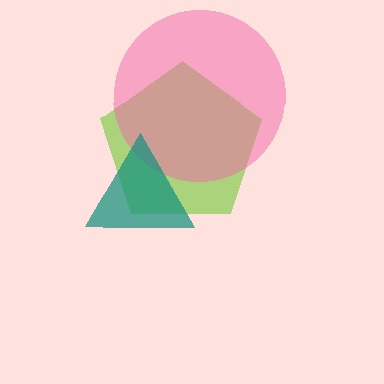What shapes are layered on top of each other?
The layered shapes are: a lime pentagon, a pink circle, a teal triangle.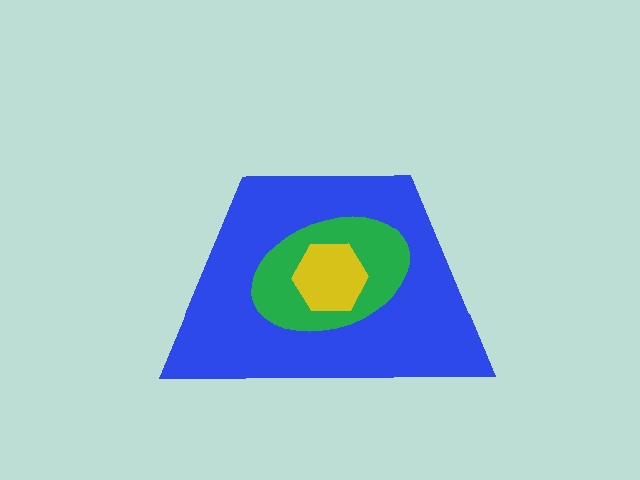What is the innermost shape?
The yellow hexagon.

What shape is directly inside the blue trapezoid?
The green ellipse.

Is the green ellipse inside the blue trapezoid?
Yes.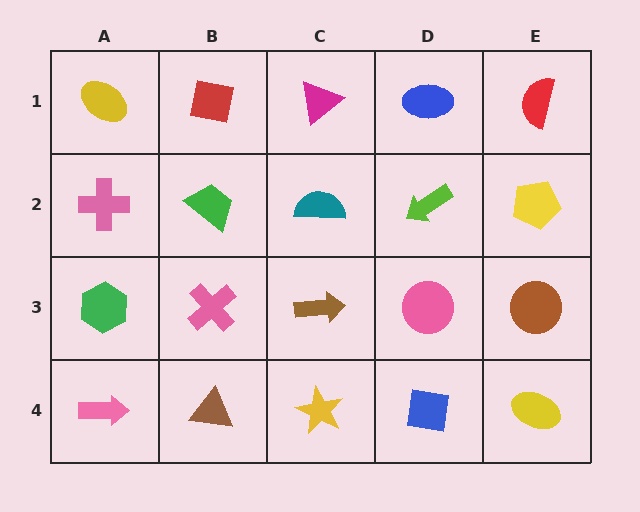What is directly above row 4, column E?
A brown circle.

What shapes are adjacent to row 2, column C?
A magenta triangle (row 1, column C), a brown arrow (row 3, column C), a green trapezoid (row 2, column B), a lime arrow (row 2, column D).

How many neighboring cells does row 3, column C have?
4.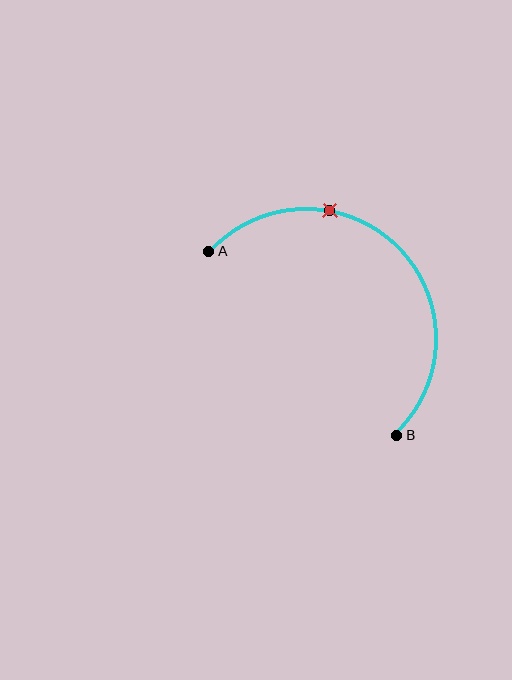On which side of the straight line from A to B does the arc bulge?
The arc bulges above and to the right of the straight line connecting A and B.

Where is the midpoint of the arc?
The arc midpoint is the point on the curve farthest from the straight line joining A and B. It sits above and to the right of that line.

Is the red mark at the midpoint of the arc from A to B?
No. The red mark lies on the arc but is closer to endpoint A. The arc midpoint would be at the point on the curve equidistant along the arc from both A and B.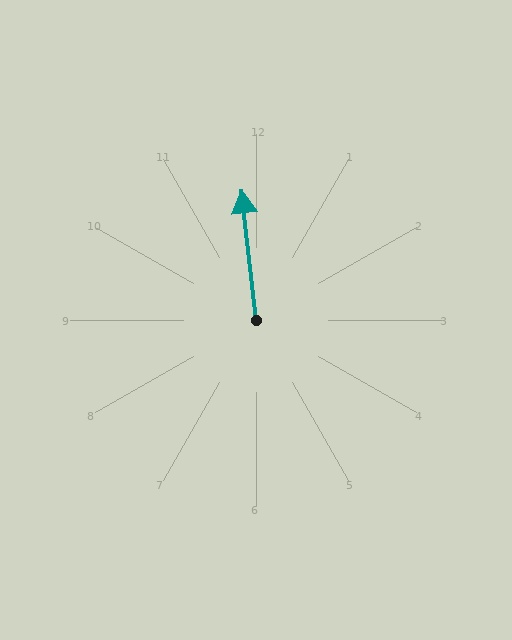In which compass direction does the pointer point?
North.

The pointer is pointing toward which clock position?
Roughly 12 o'clock.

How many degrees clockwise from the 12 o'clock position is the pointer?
Approximately 354 degrees.